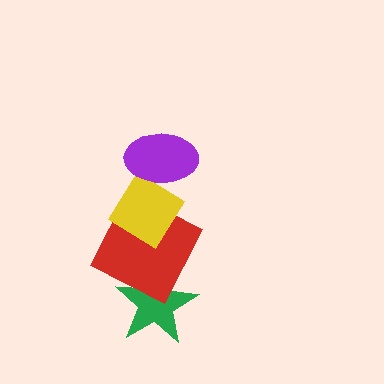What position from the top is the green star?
The green star is 4th from the top.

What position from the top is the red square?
The red square is 3rd from the top.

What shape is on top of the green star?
The red square is on top of the green star.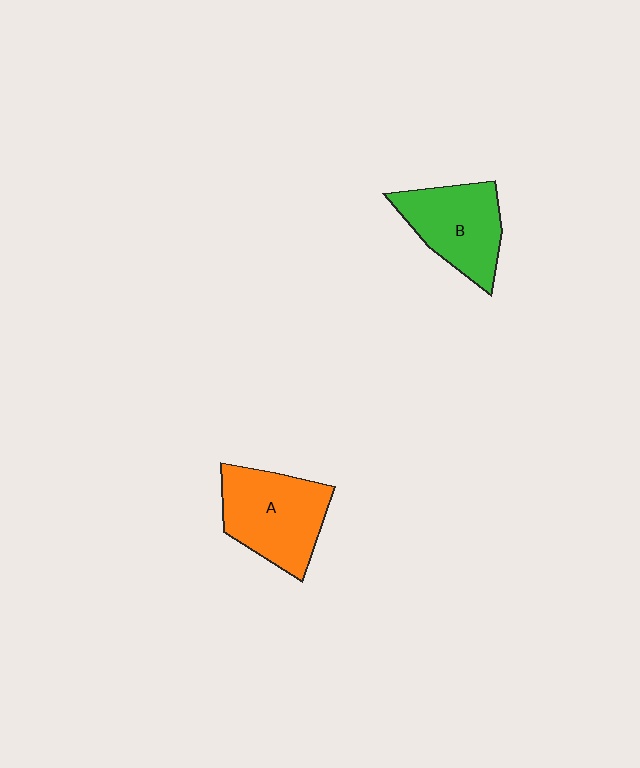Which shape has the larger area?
Shape A (orange).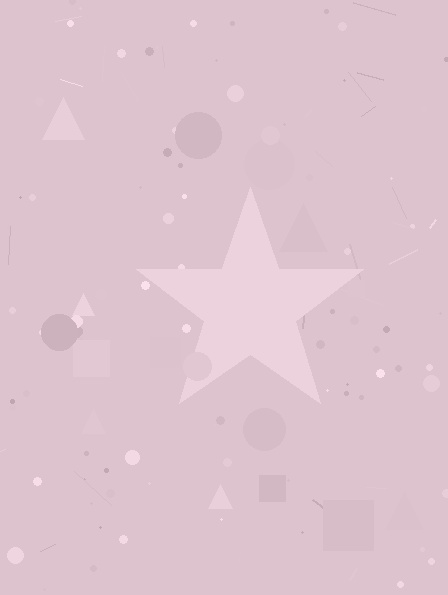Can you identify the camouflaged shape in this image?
The camouflaged shape is a star.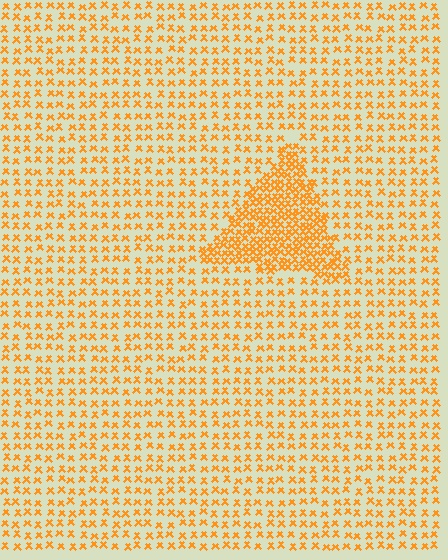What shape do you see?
I see a triangle.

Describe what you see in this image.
The image contains small orange elements arranged at two different densities. A triangle-shaped region is visible where the elements are more densely packed than the surrounding area.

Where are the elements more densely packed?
The elements are more densely packed inside the triangle boundary.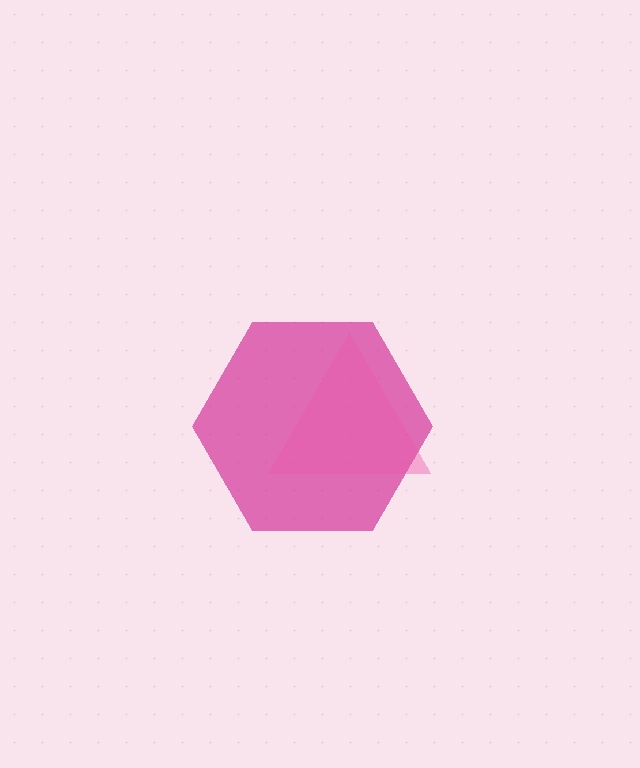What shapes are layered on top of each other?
The layered shapes are: a magenta hexagon, a pink triangle.